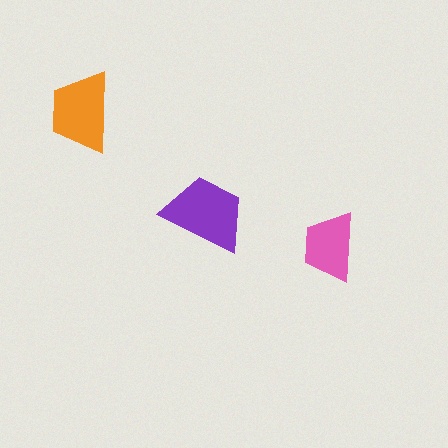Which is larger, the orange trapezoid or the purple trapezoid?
The purple one.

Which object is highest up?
The orange trapezoid is topmost.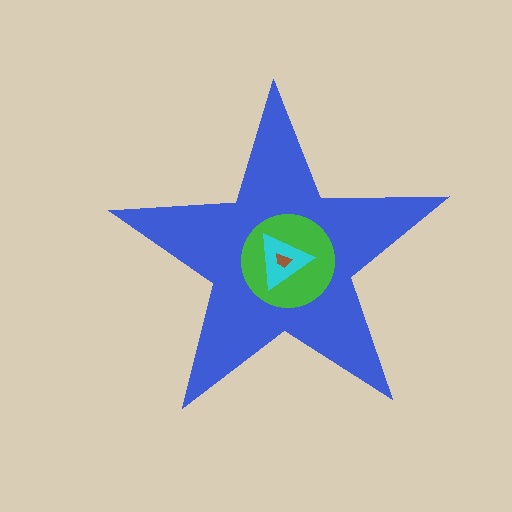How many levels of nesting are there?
4.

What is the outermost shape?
The blue star.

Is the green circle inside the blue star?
Yes.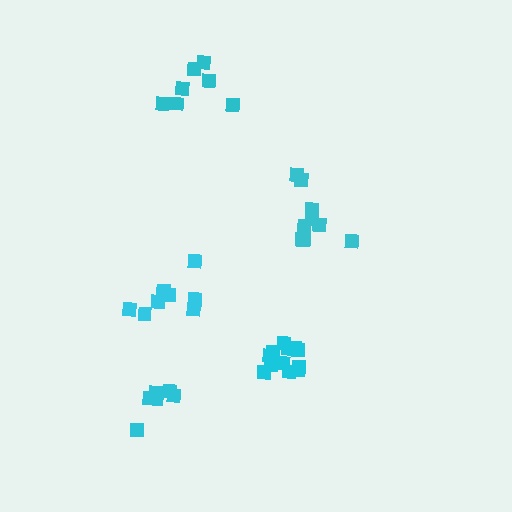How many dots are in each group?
Group 1: 12 dots, Group 2: 9 dots, Group 3: 6 dots, Group 4: 8 dots, Group 5: 8 dots (43 total).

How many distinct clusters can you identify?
There are 5 distinct clusters.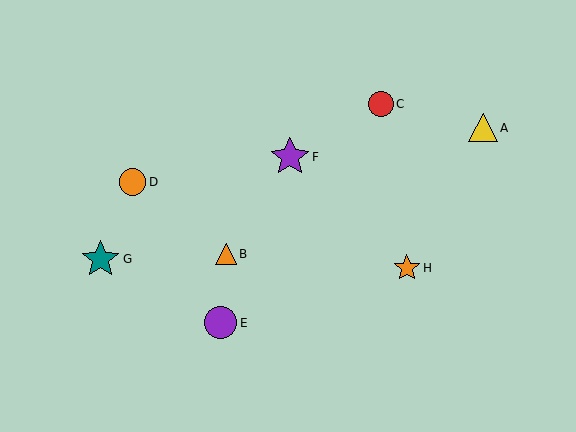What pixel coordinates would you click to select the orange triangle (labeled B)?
Click at (226, 254) to select the orange triangle B.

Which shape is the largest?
The purple star (labeled F) is the largest.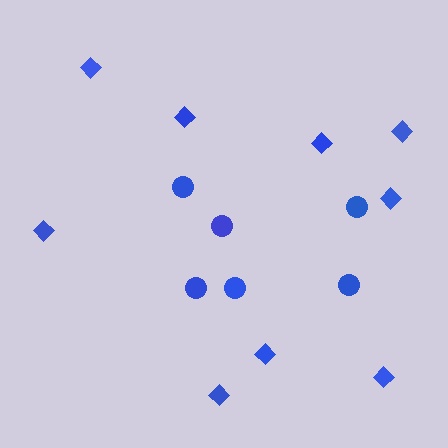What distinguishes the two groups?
There are 2 groups: one group of circles (6) and one group of diamonds (9).